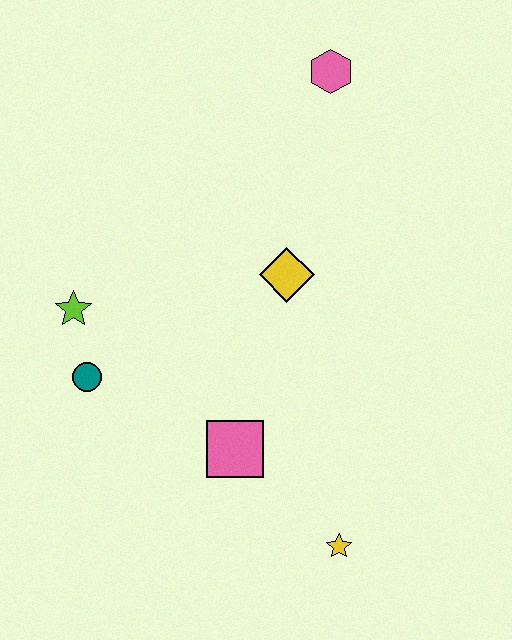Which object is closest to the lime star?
The teal circle is closest to the lime star.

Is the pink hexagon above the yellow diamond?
Yes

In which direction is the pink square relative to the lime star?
The pink square is to the right of the lime star.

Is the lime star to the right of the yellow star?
No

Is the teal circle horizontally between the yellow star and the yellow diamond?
No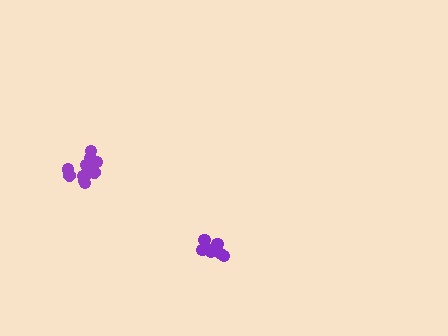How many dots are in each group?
Group 1: 9 dots, Group 2: 12 dots (21 total).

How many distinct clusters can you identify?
There are 2 distinct clusters.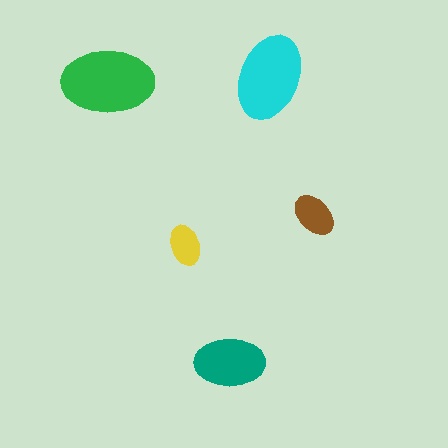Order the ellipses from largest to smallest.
the green one, the cyan one, the teal one, the brown one, the yellow one.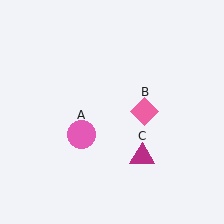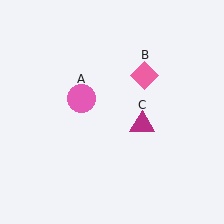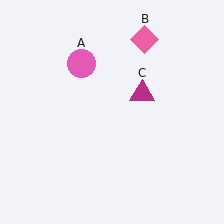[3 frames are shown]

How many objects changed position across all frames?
3 objects changed position: pink circle (object A), pink diamond (object B), magenta triangle (object C).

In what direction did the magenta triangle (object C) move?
The magenta triangle (object C) moved up.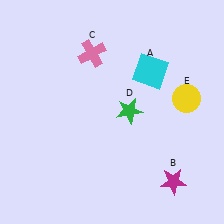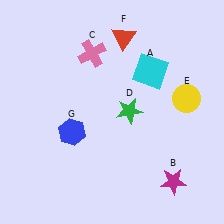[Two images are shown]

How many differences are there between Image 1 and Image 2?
There are 2 differences between the two images.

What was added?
A red triangle (F), a blue hexagon (G) were added in Image 2.